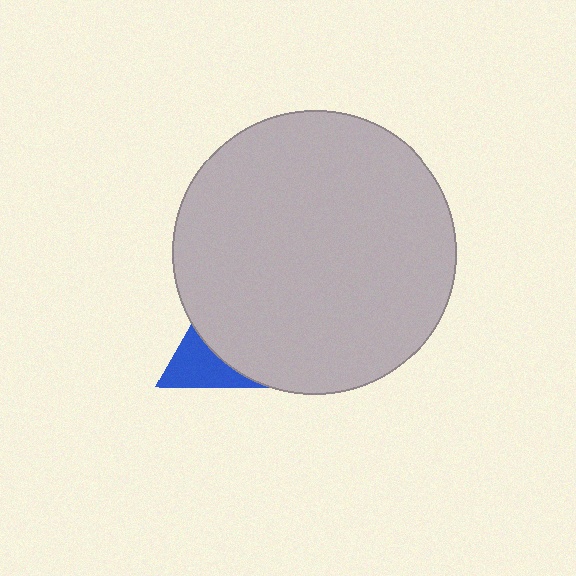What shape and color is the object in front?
The object in front is a light gray circle.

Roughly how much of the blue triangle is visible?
A small part of it is visible (roughly 36%).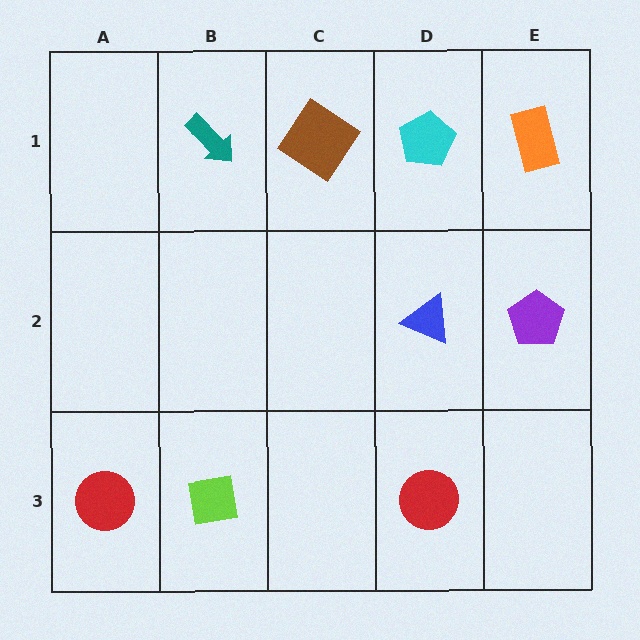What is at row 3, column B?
A lime square.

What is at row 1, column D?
A cyan pentagon.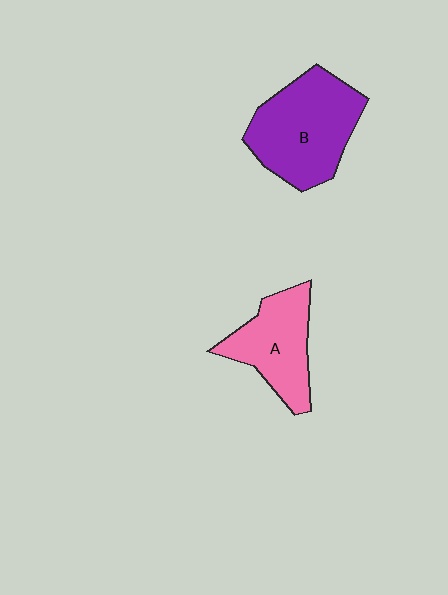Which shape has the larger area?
Shape B (purple).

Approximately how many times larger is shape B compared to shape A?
Approximately 1.4 times.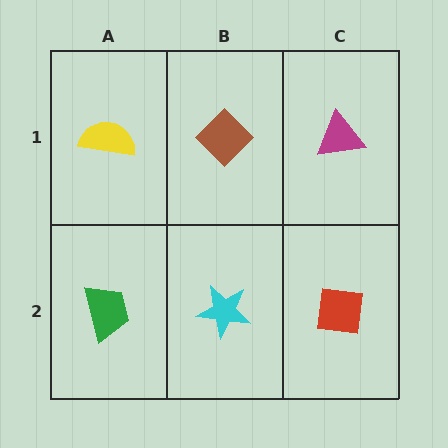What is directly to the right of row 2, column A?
A cyan star.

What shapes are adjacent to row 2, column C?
A magenta triangle (row 1, column C), a cyan star (row 2, column B).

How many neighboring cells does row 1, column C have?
2.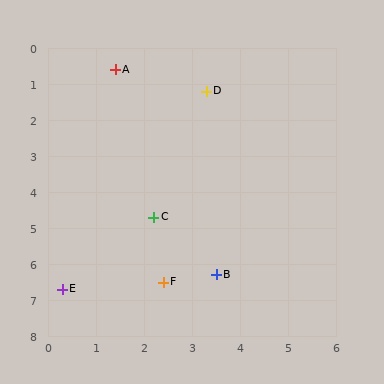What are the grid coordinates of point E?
Point E is at approximately (0.3, 6.7).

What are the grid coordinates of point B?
Point B is at approximately (3.5, 6.3).